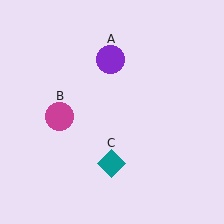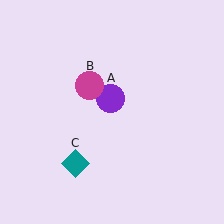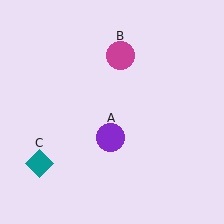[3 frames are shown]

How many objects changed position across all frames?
3 objects changed position: purple circle (object A), magenta circle (object B), teal diamond (object C).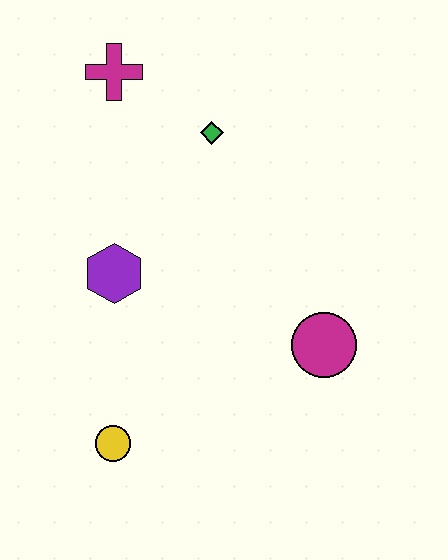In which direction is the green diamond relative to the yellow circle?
The green diamond is above the yellow circle.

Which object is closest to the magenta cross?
The green diamond is closest to the magenta cross.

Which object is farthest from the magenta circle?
The magenta cross is farthest from the magenta circle.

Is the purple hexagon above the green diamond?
No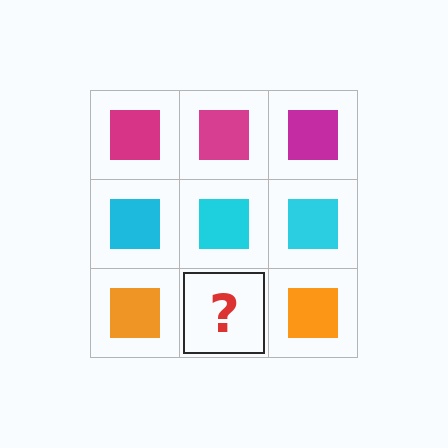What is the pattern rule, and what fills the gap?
The rule is that each row has a consistent color. The gap should be filled with an orange square.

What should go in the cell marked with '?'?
The missing cell should contain an orange square.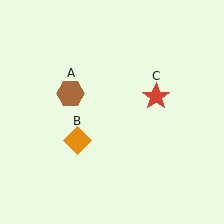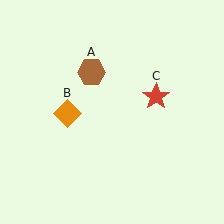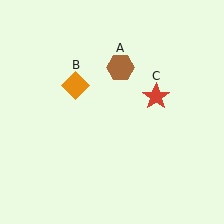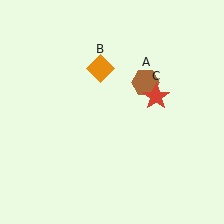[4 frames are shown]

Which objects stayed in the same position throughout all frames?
Red star (object C) remained stationary.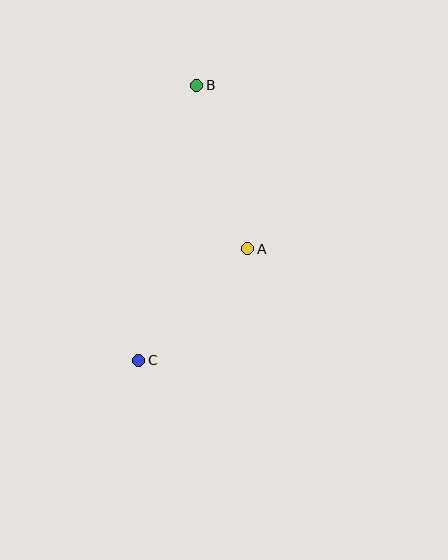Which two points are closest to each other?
Points A and C are closest to each other.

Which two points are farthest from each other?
Points B and C are farthest from each other.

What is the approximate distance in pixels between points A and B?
The distance between A and B is approximately 171 pixels.